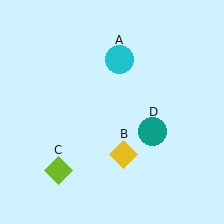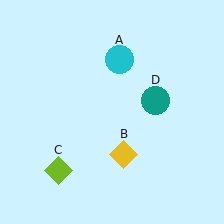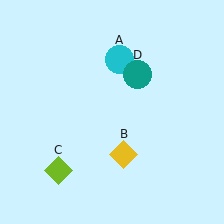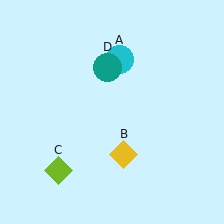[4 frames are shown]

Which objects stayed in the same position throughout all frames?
Cyan circle (object A) and yellow diamond (object B) and lime diamond (object C) remained stationary.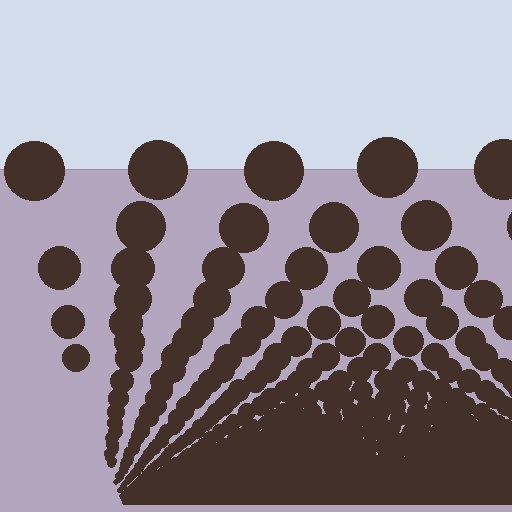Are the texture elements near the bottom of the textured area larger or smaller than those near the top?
Smaller. The gradient is inverted — elements near the bottom are smaller and denser.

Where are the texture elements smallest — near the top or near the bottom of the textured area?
Near the bottom.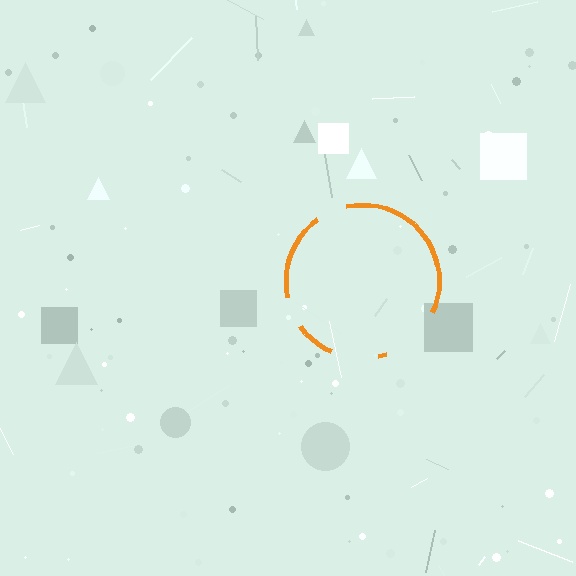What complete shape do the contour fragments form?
The contour fragments form a circle.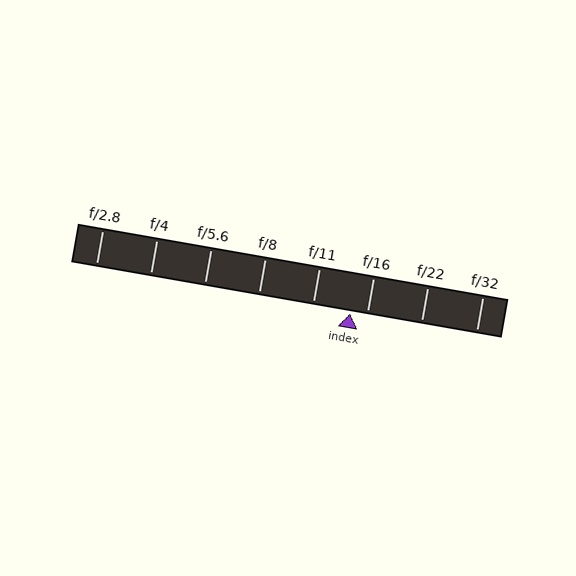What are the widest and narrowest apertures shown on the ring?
The widest aperture shown is f/2.8 and the narrowest is f/32.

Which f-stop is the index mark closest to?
The index mark is closest to f/16.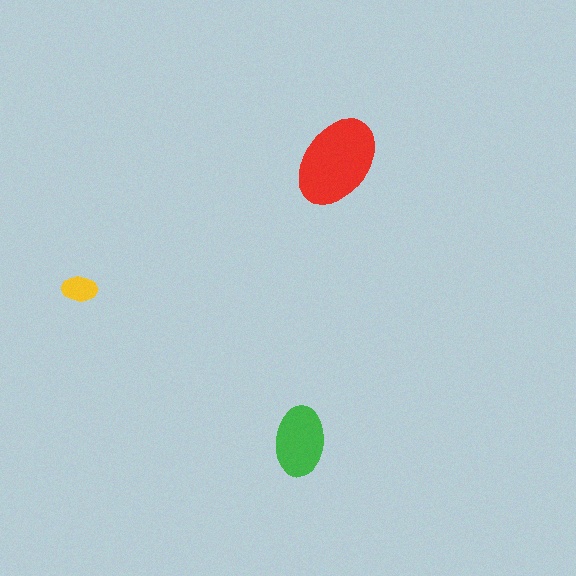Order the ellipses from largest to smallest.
the red one, the green one, the yellow one.